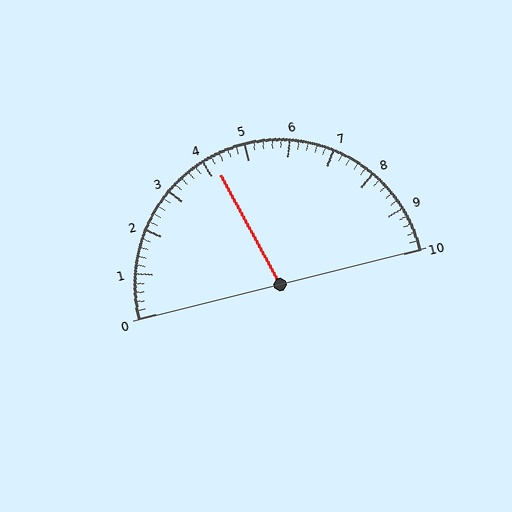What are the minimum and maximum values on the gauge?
The gauge ranges from 0 to 10.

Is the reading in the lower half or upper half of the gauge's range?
The reading is in the lower half of the range (0 to 10).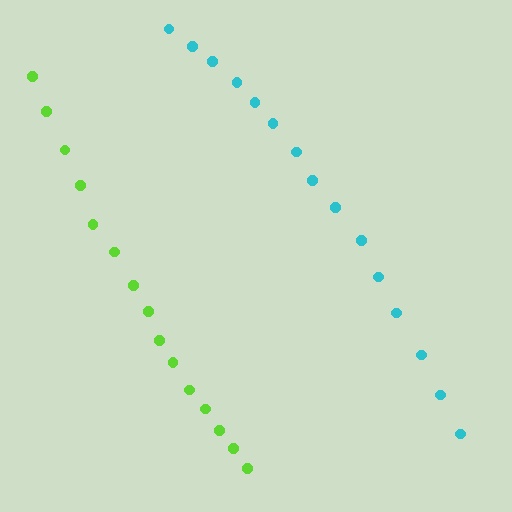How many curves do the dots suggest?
There are 2 distinct paths.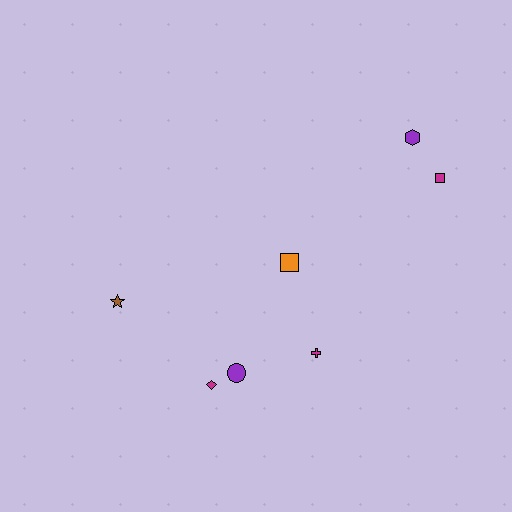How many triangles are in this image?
There are no triangles.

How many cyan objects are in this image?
There are no cyan objects.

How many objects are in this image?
There are 7 objects.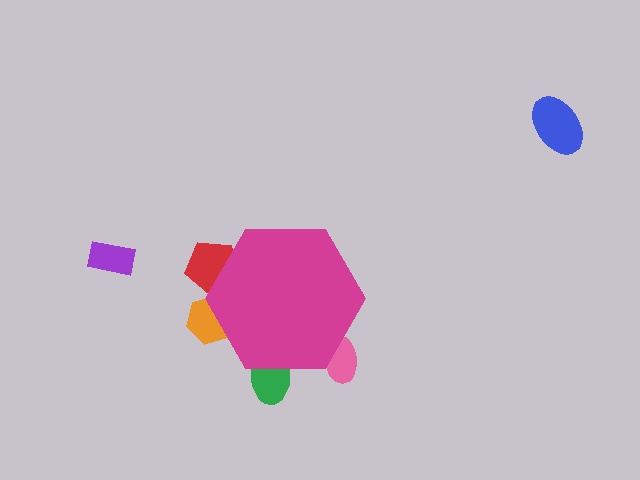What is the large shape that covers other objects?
A magenta hexagon.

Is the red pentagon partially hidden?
Yes, the red pentagon is partially hidden behind the magenta hexagon.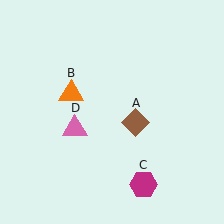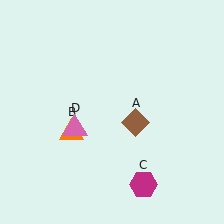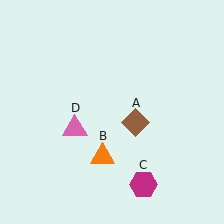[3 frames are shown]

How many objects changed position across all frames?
1 object changed position: orange triangle (object B).